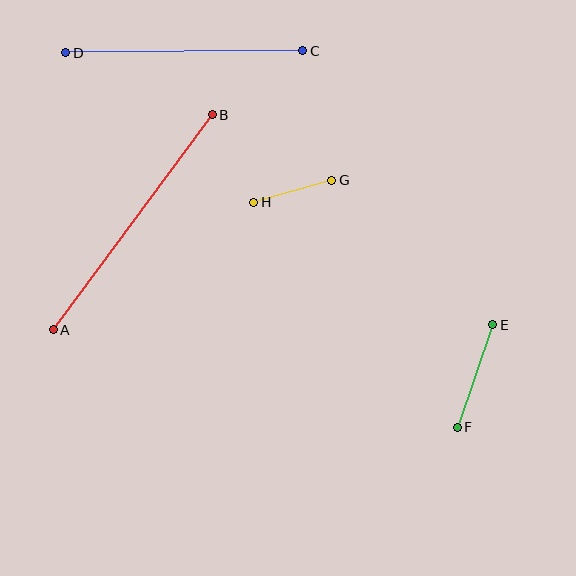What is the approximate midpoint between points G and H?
The midpoint is at approximately (293, 191) pixels.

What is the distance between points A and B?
The distance is approximately 267 pixels.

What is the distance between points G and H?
The distance is approximately 81 pixels.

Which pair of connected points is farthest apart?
Points A and B are farthest apart.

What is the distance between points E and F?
The distance is approximately 108 pixels.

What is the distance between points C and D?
The distance is approximately 237 pixels.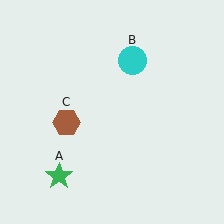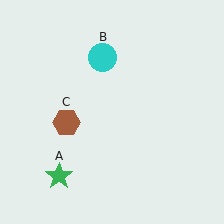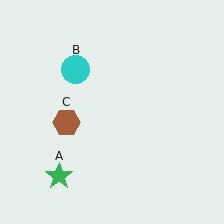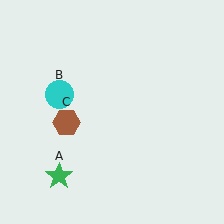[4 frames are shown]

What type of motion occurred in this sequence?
The cyan circle (object B) rotated counterclockwise around the center of the scene.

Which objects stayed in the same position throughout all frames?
Green star (object A) and brown hexagon (object C) remained stationary.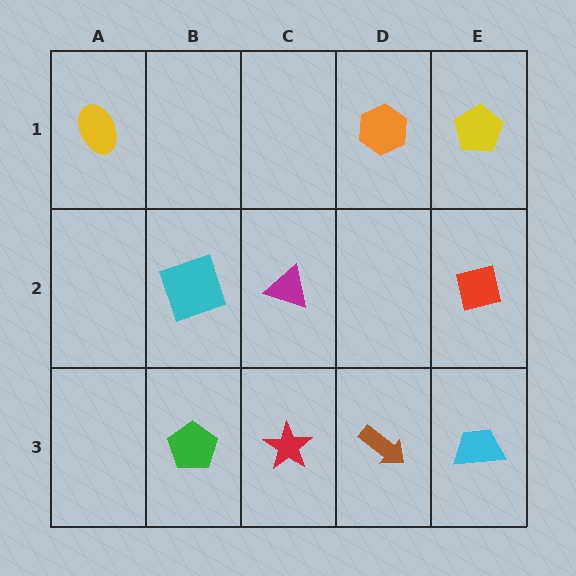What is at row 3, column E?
A cyan trapezoid.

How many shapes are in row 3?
4 shapes.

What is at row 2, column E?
A red square.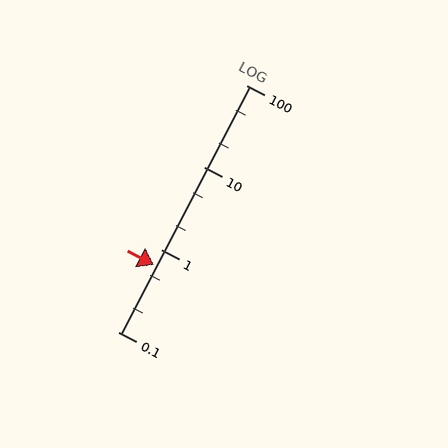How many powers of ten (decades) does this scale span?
The scale spans 3 decades, from 0.1 to 100.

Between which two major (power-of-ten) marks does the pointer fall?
The pointer is between 0.1 and 1.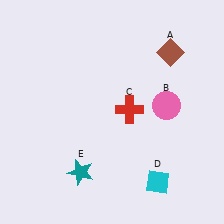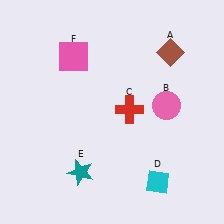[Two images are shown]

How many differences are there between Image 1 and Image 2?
There is 1 difference between the two images.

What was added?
A pink square (F) was added in Image 2.